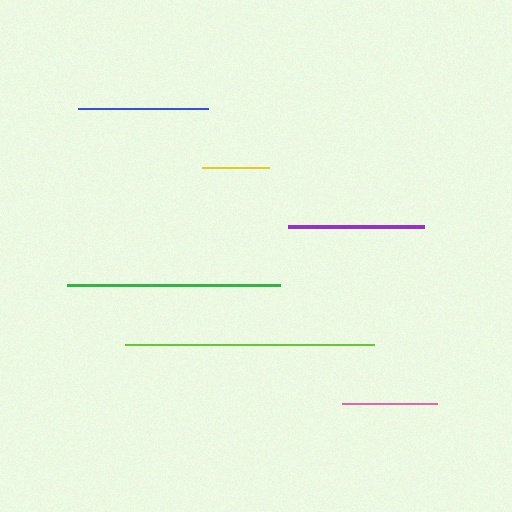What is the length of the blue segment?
The blue segment is approximately 130 pixels long.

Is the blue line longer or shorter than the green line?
The green line is longer than the blue line.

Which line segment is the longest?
The lime line is the longest at approximately 248 pixels.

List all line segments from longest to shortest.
From longest to shortest: lime, green, purple, blue, pink, yellow.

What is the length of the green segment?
The green segment is approximately 213 pixels long.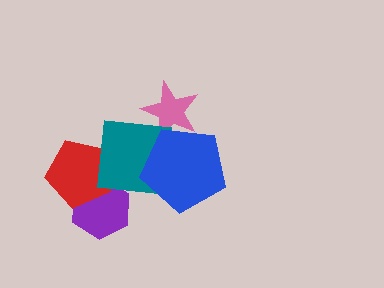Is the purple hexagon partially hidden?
Yes, it is partially covered by another shape.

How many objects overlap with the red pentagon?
2 objects overlap with the red pentagon.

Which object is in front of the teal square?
The blue pentagon is in front of the teal square.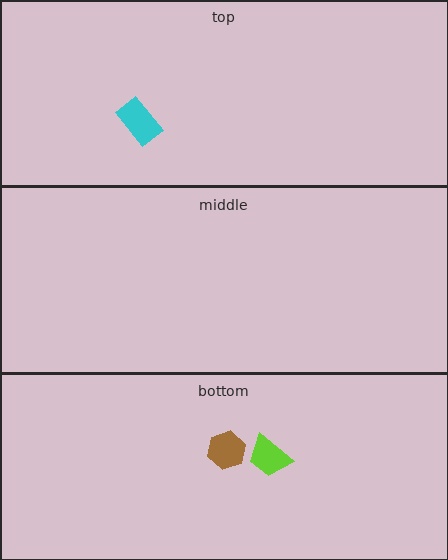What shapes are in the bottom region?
The lime trapezoid, the brown hexagon.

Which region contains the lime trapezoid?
The bottom region.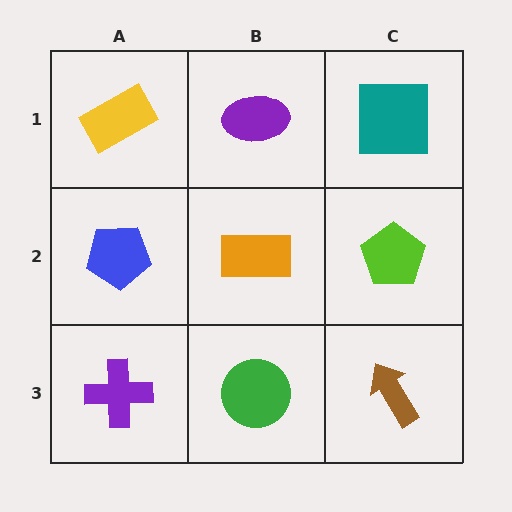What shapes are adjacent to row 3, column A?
A blue pentagon (row 2, column A), a green circle (row 3, column B).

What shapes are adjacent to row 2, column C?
A teal square (row 1, column C), a brown arrow (row 3, column C), an orange rectangle (row 2, column B).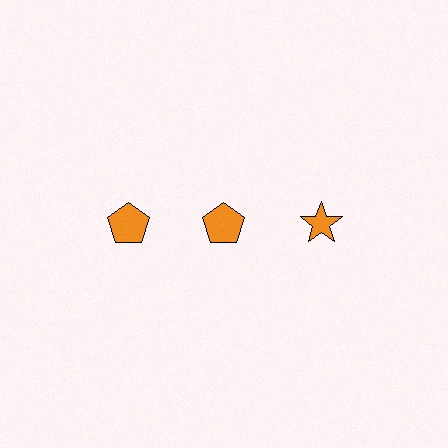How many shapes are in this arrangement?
There are 3 shapes arranged in a grid pattern.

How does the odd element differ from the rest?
It has a different shape: star instead of pentagon.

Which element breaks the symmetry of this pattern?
The orange star in the top row, center column breaks the symmetry. All other shapes are orange pentagons.